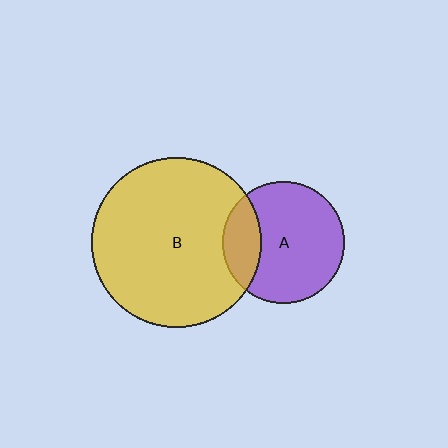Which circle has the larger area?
Circle B (yellow).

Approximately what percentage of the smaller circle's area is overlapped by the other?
Approximately 20%.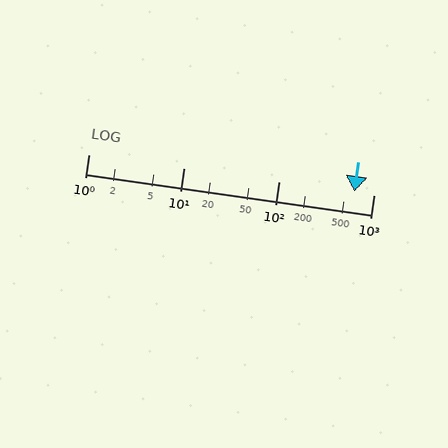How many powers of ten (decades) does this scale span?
The scale spans 3 decades, from 1 to 1000.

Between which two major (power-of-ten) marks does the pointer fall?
The pointer is between 100 and 1000.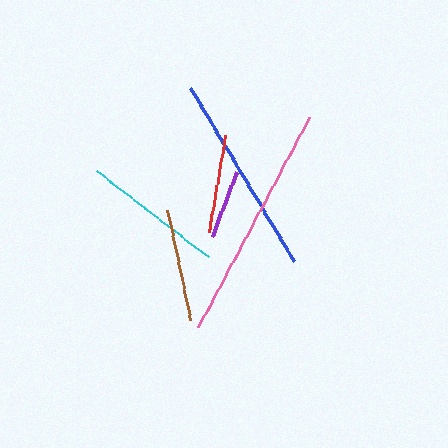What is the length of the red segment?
The red segment is approximately 99 pixels long.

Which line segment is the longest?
The pink line is the longest at approximately 237 pixels.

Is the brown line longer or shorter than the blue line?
The blue line is longer than the brown line.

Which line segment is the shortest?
The purple line is the shortest at approximately 68 pixels.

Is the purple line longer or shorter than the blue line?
The blue line is longer than the purple line.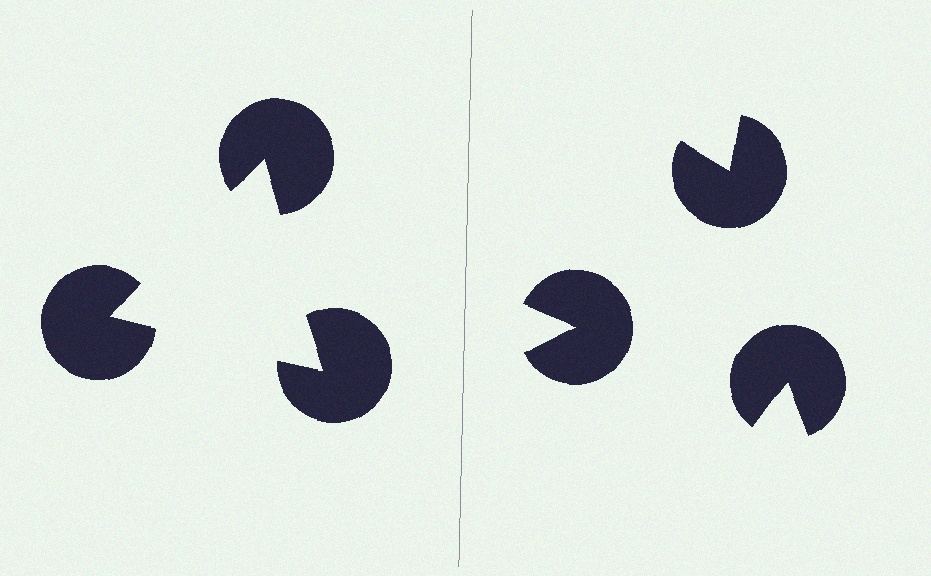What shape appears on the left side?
An illusory triangle.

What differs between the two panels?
The pac-man discs are positioned identically on both sides; only the wedge orientations differ. On the left they align to a triangle; on the right they are misaligned.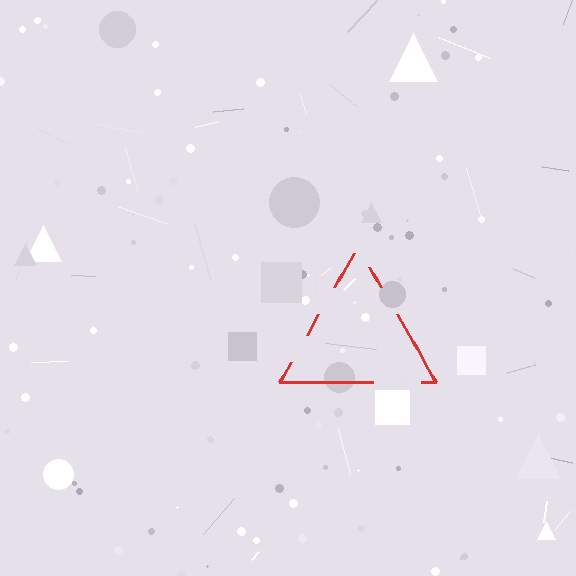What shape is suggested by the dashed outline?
The dashed outline suggests a triangle.